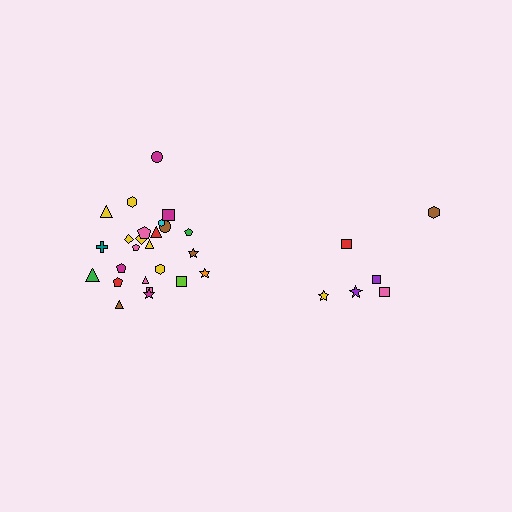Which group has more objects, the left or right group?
The left group.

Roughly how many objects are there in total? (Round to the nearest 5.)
Roughly 30 objects in total.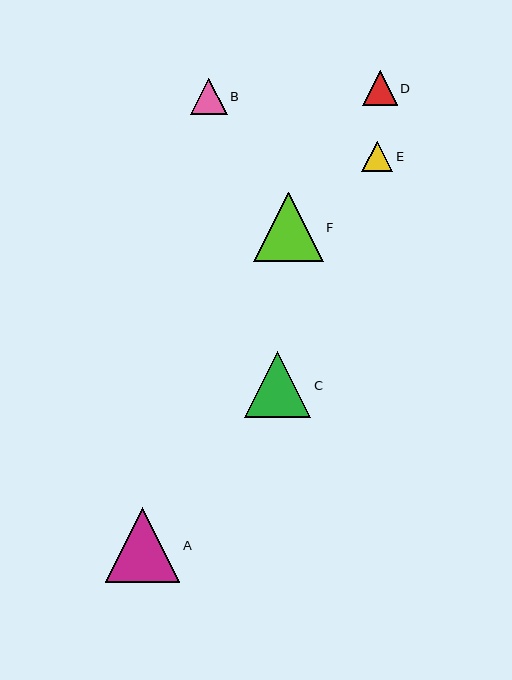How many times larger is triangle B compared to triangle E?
Triangle B is approximately 1.2 times the size of triangle E.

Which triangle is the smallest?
Triangle E is the smallest with a size of approximately 31 pixels.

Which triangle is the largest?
Triangle A is the largest with a size of approximately 74 pixels.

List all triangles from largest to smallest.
From largest to smallest: A, F, C, B, D, E.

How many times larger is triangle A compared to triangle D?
Triangle A is approximately 2.2 times the size of triangle D.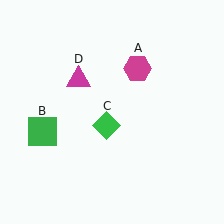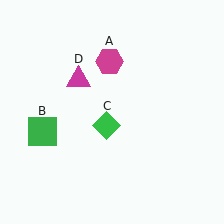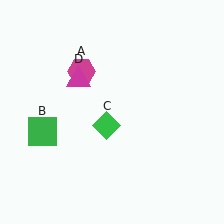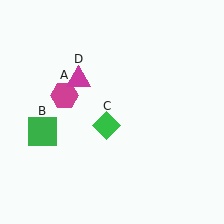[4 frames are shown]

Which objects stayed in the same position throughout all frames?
Green square (object B) and green diamond (object C) and magenta triangle (object D) remained stationary.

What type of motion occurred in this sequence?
The magenta hexagon (object A) rotated counterclockwise around the center of the scene.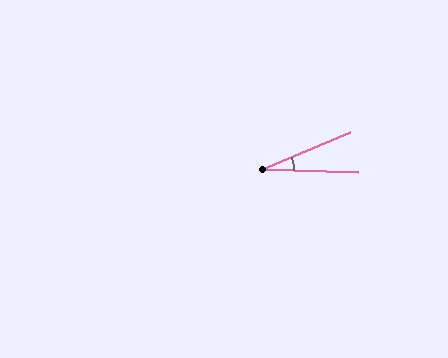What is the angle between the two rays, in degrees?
Approximately 25 degrees.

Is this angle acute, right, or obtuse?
It is acute.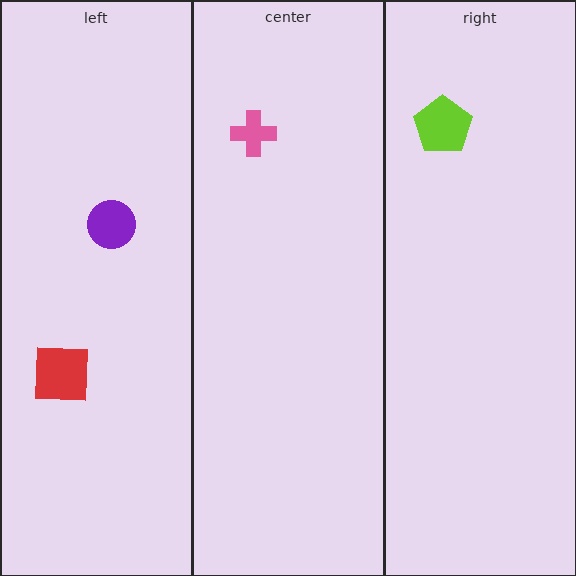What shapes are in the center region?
The pink cross.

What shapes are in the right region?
The lime pentagon.